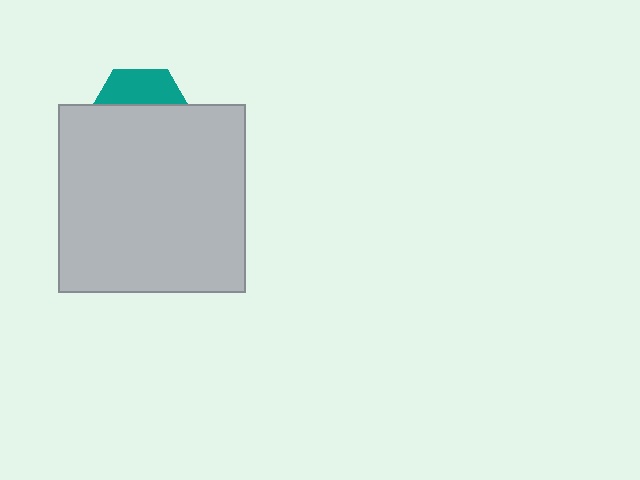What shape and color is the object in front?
The object in front is a light gray square.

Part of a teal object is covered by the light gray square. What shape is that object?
It is a hexagon.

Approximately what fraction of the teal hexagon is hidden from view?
Roughly 67% of the teal hexagon is hidden behind the light gray square.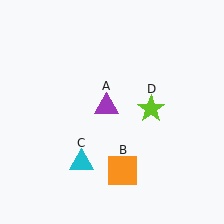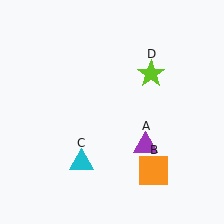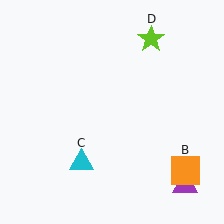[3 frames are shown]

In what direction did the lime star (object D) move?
The lime star (object D) moved up.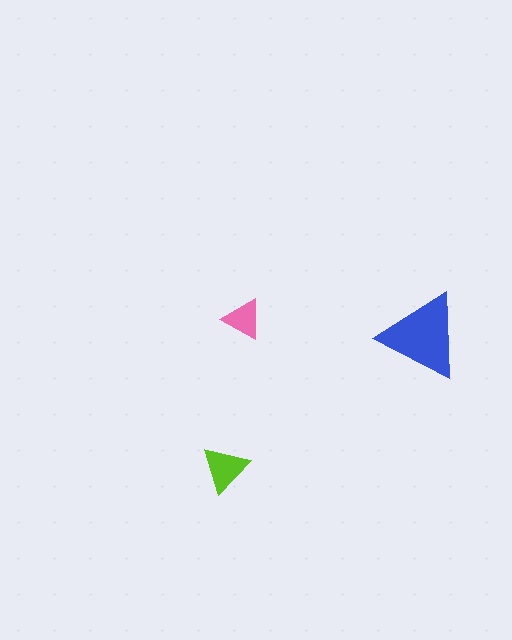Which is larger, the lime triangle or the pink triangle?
The lime one.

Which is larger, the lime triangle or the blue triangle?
The blue one.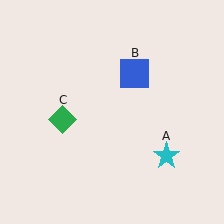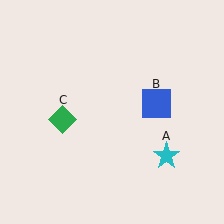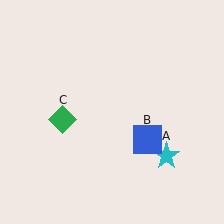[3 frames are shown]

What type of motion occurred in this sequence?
The blue square (object B) rotated clockwise around the center of the scene.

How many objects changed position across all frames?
1 object changed position: blue square (object B).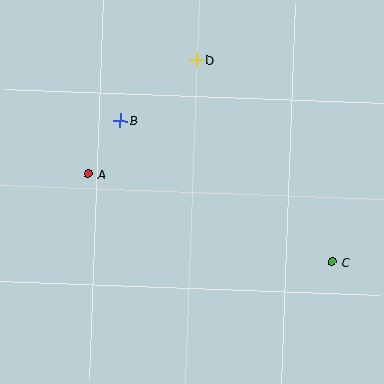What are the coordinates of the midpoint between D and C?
The midpoint between D and C is at (264, 161).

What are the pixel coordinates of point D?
Point D is at (196, 60).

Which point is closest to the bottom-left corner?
Point A is closest to the bottom-left corner.